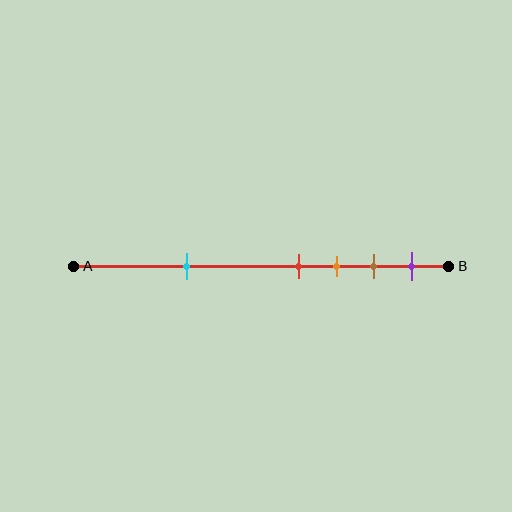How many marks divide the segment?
There are 5 marks dividing the segment.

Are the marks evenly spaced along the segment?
No, the marks are not evenly spaced.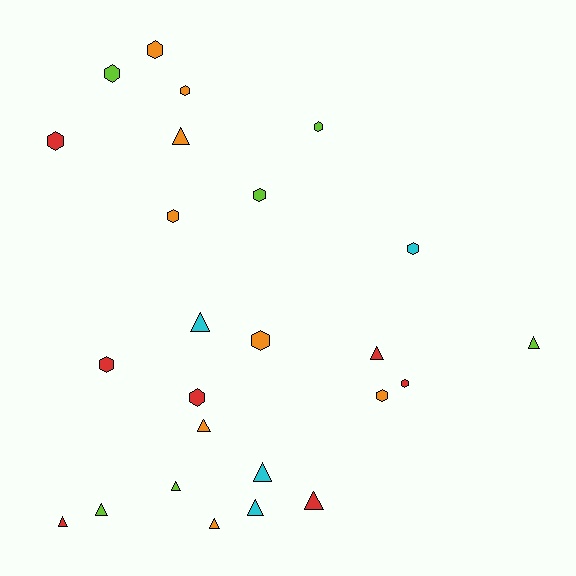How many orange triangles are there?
There are 3 orange triangles.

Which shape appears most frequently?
Hexagon, with 13 objects.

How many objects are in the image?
There are 25 objects.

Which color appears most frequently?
Orange, with 8 objects.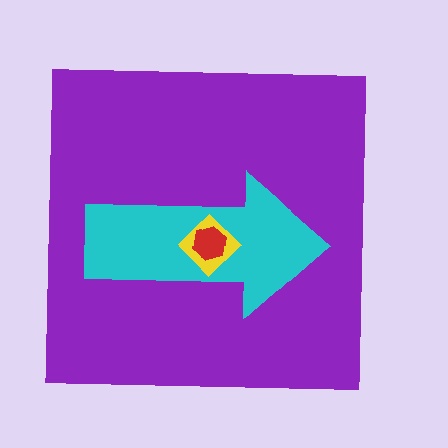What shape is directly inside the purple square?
The cyan arrow.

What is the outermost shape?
The purple square.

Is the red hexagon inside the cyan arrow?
Yes.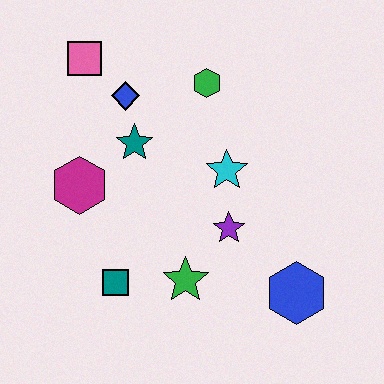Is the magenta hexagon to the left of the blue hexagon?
Yes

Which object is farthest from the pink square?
The blue hexagon is farthest from the pink square.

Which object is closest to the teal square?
The green star is closest to the teal square.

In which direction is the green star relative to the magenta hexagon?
The green star is to the right of the magenta hexagon.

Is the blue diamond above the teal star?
Yes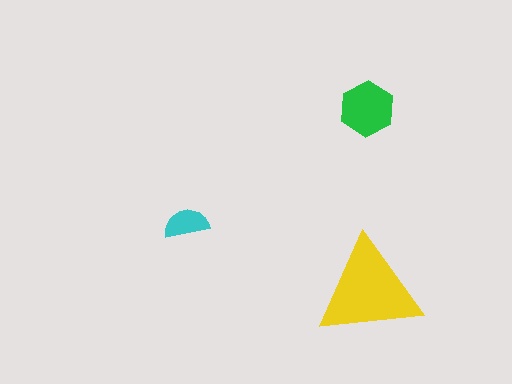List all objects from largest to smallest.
The yellow triangle, the green hexagon, the cyan semicircle.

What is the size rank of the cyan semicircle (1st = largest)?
3rd.